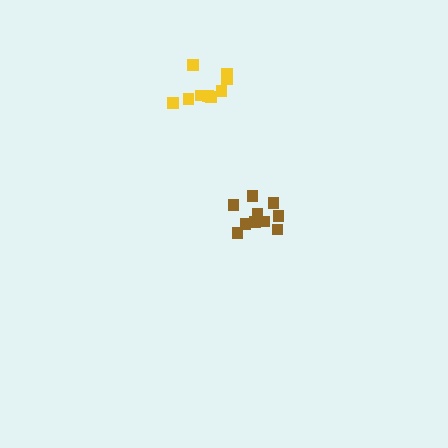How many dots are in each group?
Group 1: 9 dots, Group 2: 10 dots (19 total).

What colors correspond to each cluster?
The clusters are colored: yellow, brown.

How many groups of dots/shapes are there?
There are 2 groups.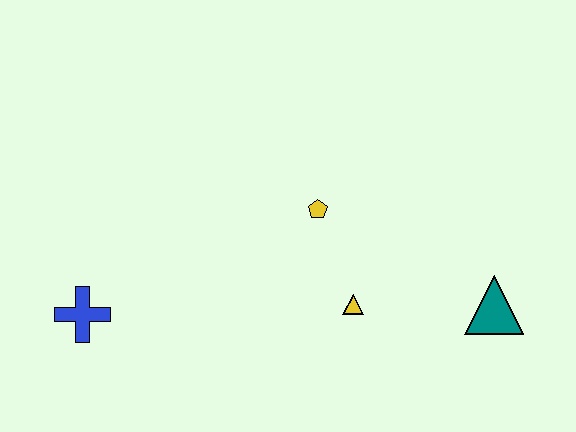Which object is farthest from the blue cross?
The teal triangle is farthest from the blue cross.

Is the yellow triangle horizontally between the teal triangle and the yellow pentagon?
Yes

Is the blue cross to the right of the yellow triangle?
No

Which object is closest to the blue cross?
The yellow pentagon is closest to the blue cross.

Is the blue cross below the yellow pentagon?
Yes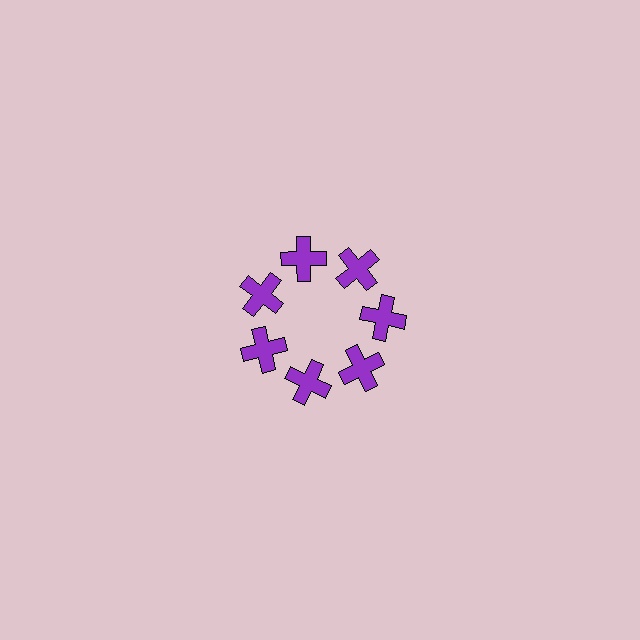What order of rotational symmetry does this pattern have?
This pattern has 7-fold rotational symmetry.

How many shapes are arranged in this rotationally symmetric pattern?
There are 7 shapes, arranged in 7 groups of 1.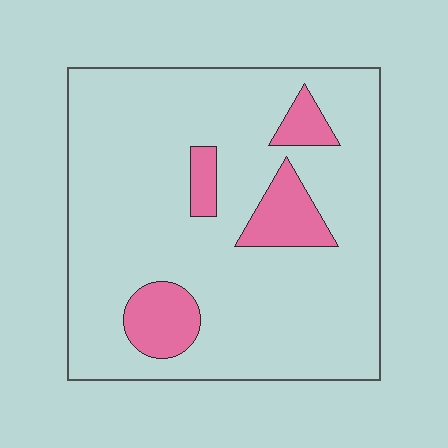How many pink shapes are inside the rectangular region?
4.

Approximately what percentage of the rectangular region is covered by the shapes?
Approximately 15%.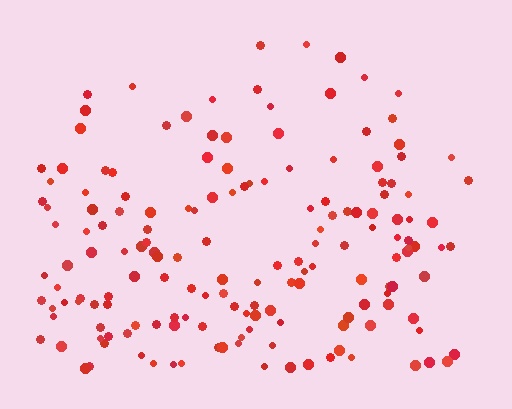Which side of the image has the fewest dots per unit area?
The top.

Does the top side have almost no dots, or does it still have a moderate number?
Still a moderate number, just noticeably fewer than the bottom.